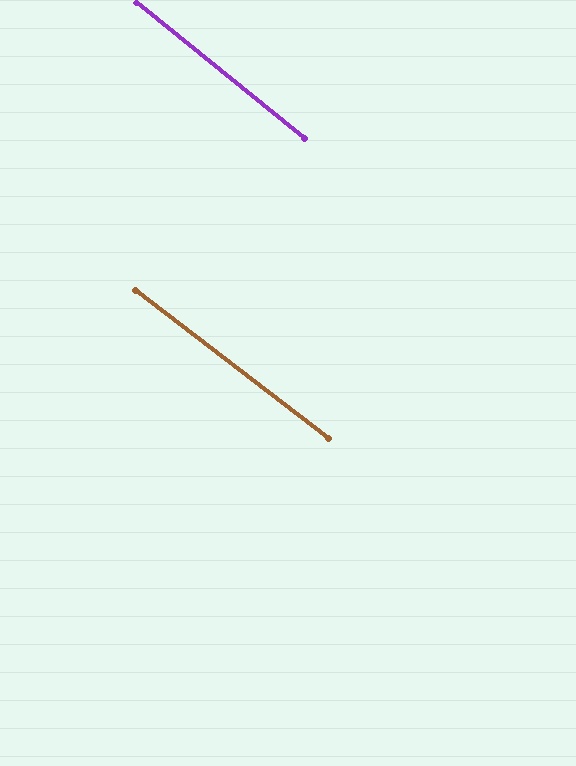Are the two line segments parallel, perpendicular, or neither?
Parallel — their directions differ by only 1.5°.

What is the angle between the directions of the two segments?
Approximately 1 degree.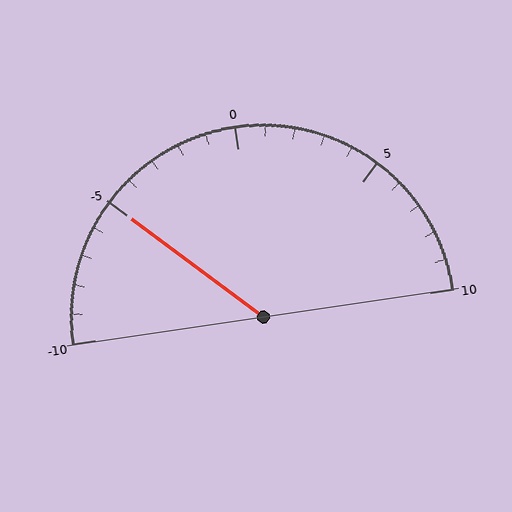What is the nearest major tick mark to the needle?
The nearest major tick mark is -5.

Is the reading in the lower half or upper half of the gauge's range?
The reading is in the lower half of the range (-10 to 10).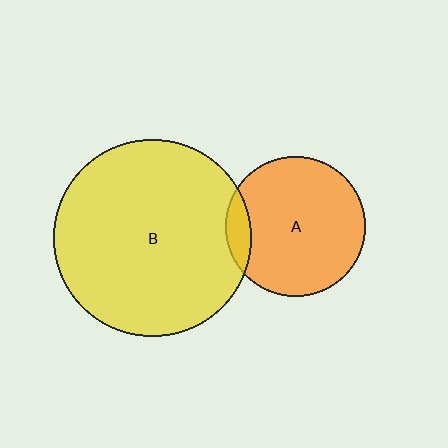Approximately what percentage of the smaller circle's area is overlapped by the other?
Approximately 10%.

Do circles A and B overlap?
Yes.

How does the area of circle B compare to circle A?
Approximately 2.0 times.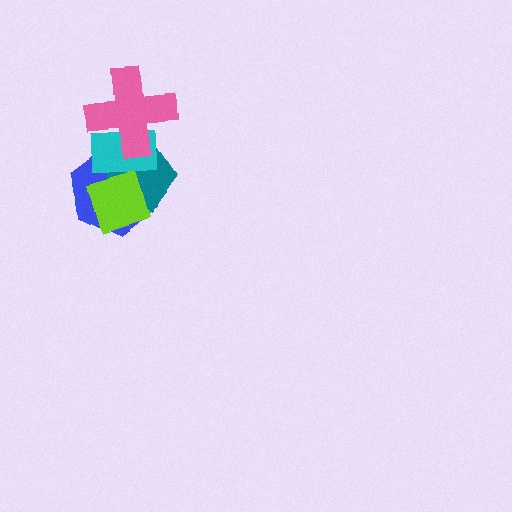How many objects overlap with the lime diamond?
3 objects overlap with the lime diamond.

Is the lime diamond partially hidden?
Yes, it is partially covered by another shape.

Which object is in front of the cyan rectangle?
The pink cross is in front of the cyan rectangle.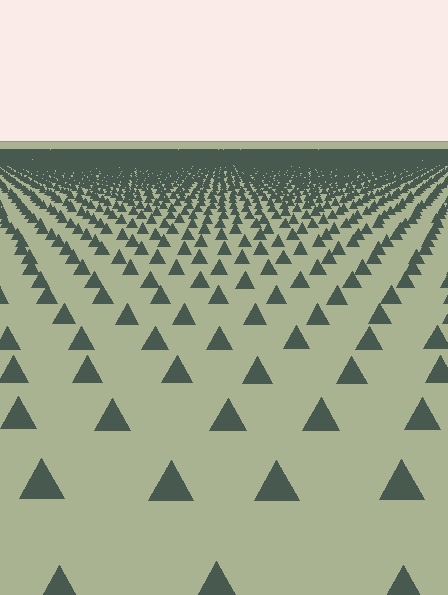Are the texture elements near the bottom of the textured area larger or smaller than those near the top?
Larger. Near the bottom, elements are closer to the viewer and appear at a bigger on-screen size.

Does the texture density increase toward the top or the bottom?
Density increases toward the top.